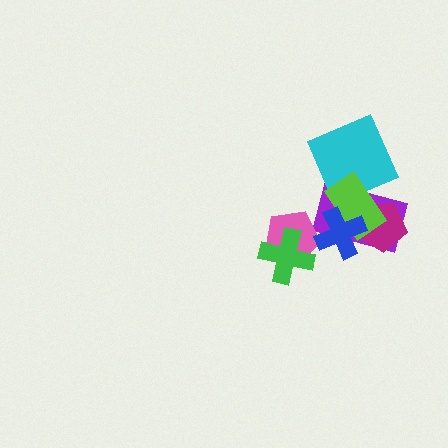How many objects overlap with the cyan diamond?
2 objects overlap with the cyan diamond.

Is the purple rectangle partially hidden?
Yes, it is partially covered by another shape.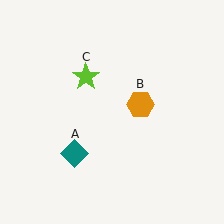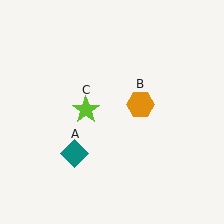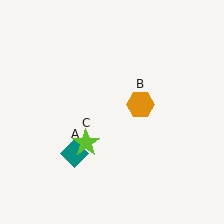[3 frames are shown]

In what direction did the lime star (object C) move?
The lime star (object C) moved down.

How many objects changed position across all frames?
1 object changed position: lime star (object C).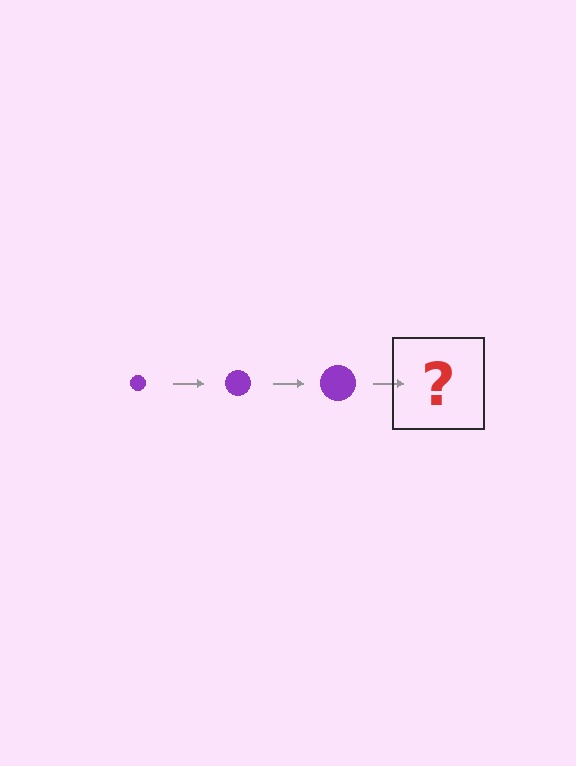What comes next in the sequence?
The next element should be a purple circle, larger than the previous one.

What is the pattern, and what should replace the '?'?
The pattern is that the circle gets progressively larger each step. The '?' should be a purple circle, larger than the previous one.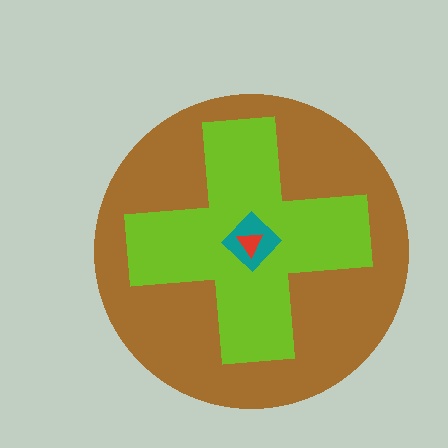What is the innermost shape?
The red triangle.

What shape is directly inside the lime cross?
The teal diamond.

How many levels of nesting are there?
4.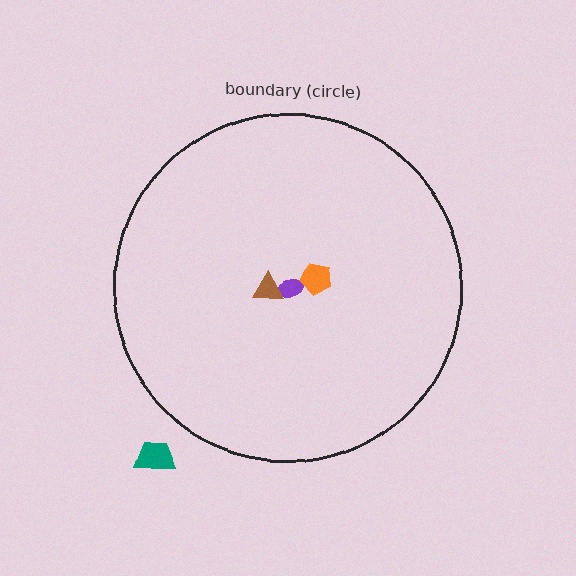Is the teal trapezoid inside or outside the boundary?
Outside.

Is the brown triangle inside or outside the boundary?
Inside.